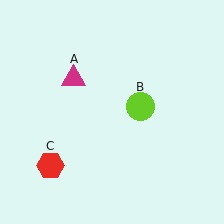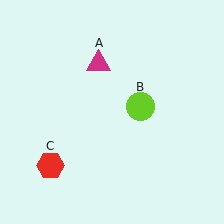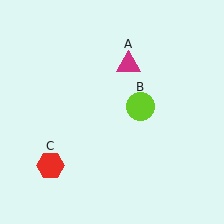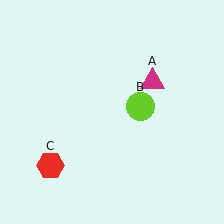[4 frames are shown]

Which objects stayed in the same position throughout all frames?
Lime circle (object B) and red hexagon (object C) remained stationary.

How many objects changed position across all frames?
1 object changed position: magenta triangle (object A).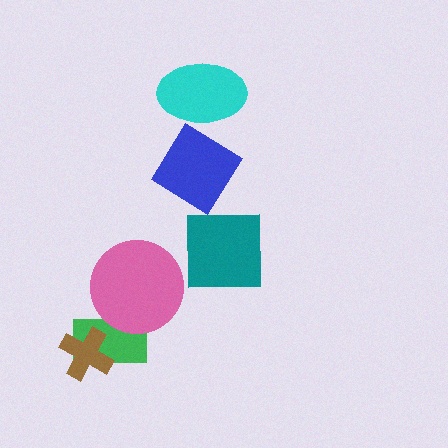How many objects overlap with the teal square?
0 objects overlap with the teal square.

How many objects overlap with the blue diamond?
0 objects overlap with the blue diamond.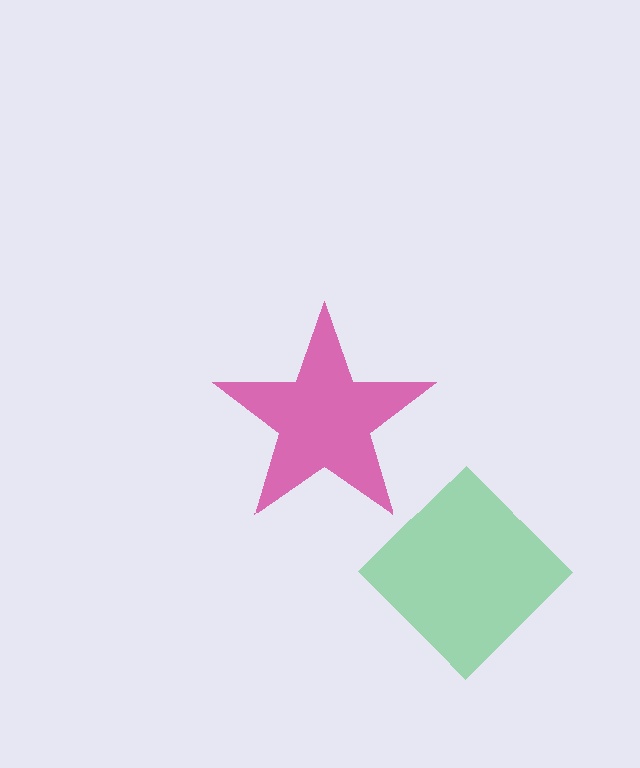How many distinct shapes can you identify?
There are 2 distinct shapes: a green diamond, a magenta star.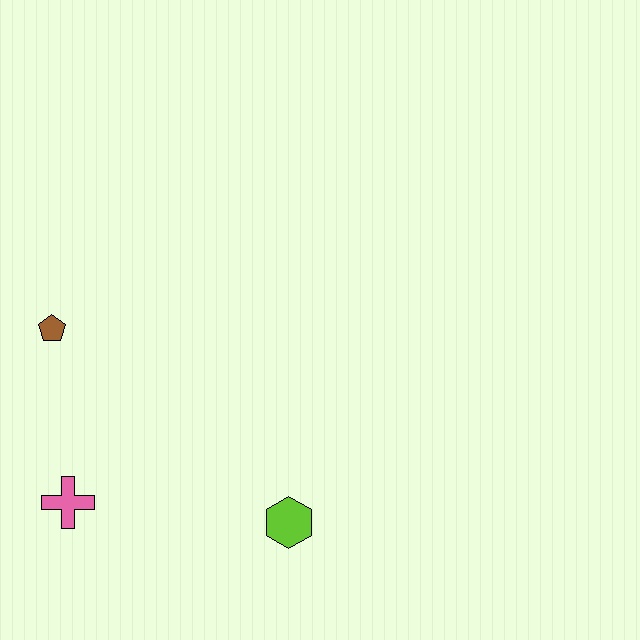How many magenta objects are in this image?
There are no magenta objects.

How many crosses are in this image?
There is 1 cross.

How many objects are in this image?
There are 3 objects.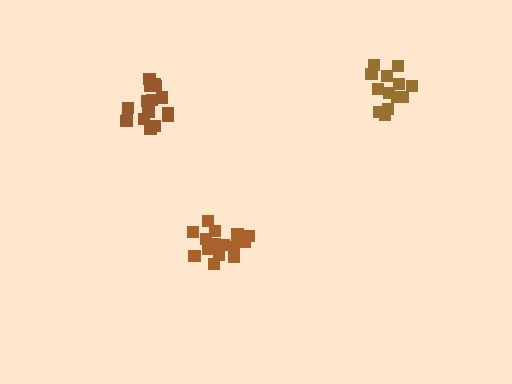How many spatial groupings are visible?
There are 3 spatial groupings.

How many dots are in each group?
Group 1: 13 dots, Group 2: 16 dots, Group 3: 17 dots (46 total).